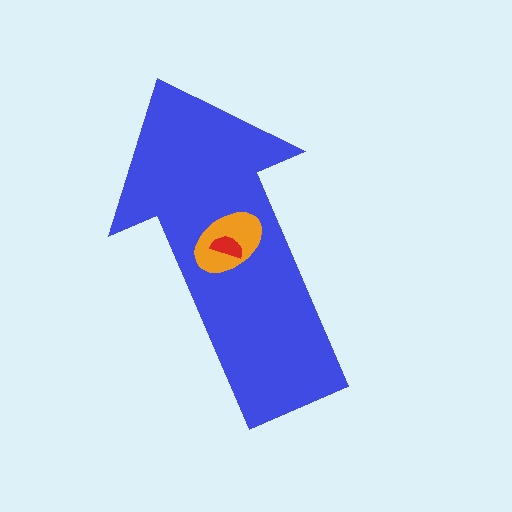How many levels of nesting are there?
3.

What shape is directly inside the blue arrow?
The orange ellipse.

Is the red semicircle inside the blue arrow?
Yes.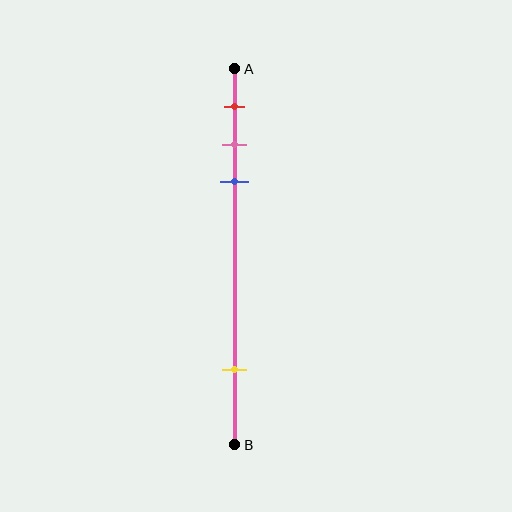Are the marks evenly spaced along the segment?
No, the marks are not evenly spaced.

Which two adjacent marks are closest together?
The pink and blue marks are the closest adjacent pair.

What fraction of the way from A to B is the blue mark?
The blue mark is approximately 30% (0.3) of the way from A to B.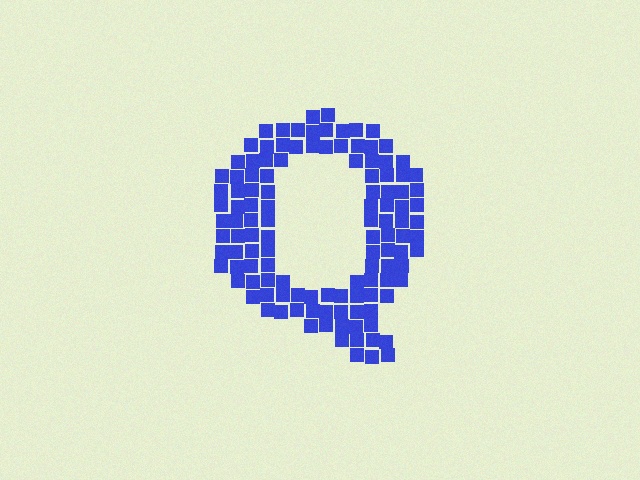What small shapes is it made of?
It is made of small squares.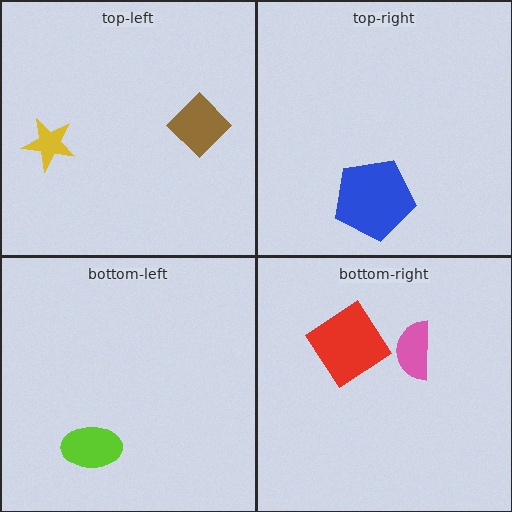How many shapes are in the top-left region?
2.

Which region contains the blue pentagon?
The top-right region.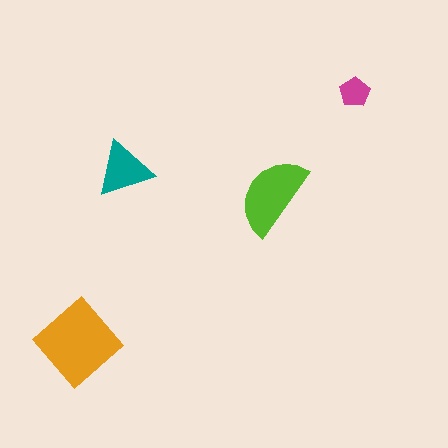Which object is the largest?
The orange diamond.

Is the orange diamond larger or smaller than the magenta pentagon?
Larger.